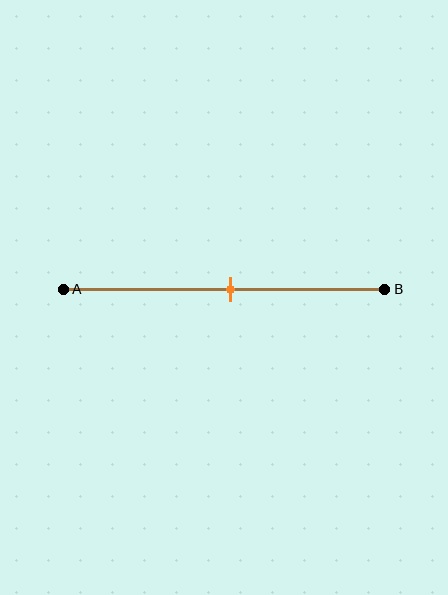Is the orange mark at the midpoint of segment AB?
Yes, the mark is approximately at the midpoint.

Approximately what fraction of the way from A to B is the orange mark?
The orange mark is approximately 50% of the way from A to B.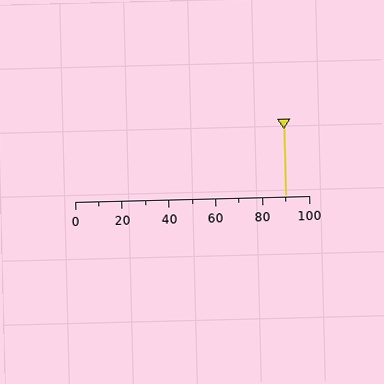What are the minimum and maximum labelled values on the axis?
The axis runs from 0 to 100.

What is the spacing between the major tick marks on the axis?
The major ticks are spaced 20 apart.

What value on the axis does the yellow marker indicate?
The marker indicates approximately 90.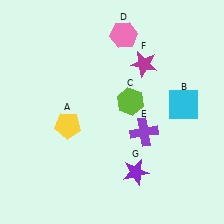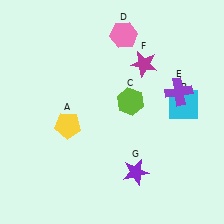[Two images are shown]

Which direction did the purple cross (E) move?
The purple cross (E) moved up.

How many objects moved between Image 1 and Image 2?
1 object moved between the two images.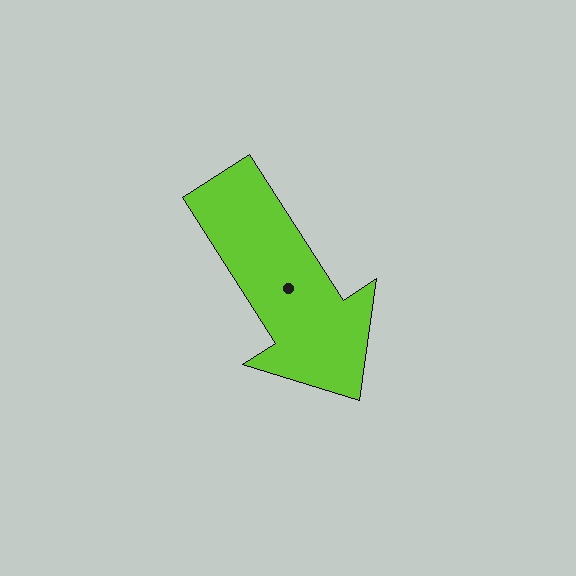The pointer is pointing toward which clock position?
Roughly 5 o'clock.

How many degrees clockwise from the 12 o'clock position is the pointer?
Approximately 147 degrees.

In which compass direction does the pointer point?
Southeast.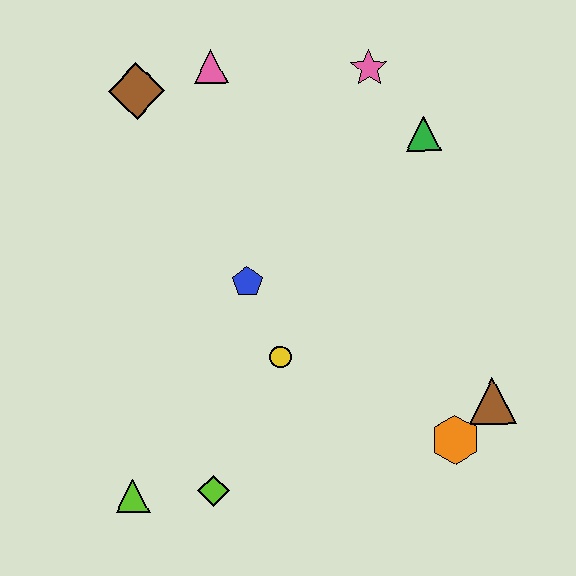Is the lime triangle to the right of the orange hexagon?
No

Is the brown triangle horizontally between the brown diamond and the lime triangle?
No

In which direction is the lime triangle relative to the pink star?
The lime triangle is below the pink star.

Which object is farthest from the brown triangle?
The brown diamond is farthest from the brown triangle.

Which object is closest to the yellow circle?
The blue pentagon is closest to the yellow circle.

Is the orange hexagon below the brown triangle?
Yes